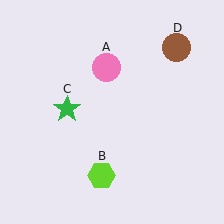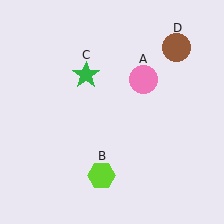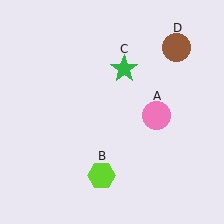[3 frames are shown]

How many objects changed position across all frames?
2 objects changed position: pink circle (object A), green star (object C).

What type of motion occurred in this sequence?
The pink circle (object A), green star (object C) rotated clockwise around the center of the scene.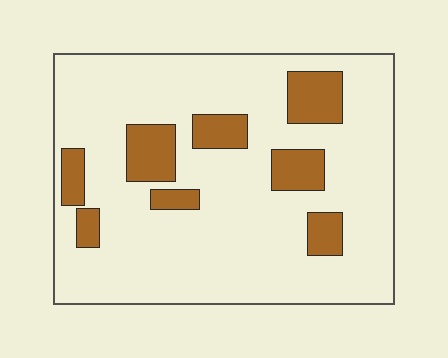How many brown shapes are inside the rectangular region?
8.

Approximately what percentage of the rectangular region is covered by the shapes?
Approximately 15%.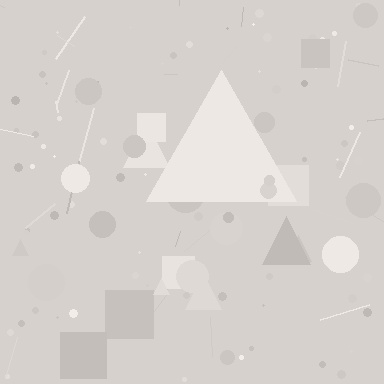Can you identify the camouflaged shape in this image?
The camouflaged shape is a triangle.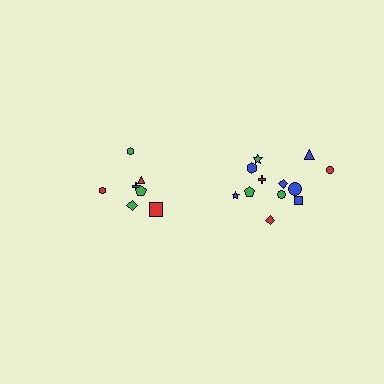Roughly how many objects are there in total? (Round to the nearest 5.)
Roughly 20 objects in total.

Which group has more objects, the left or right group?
The right group.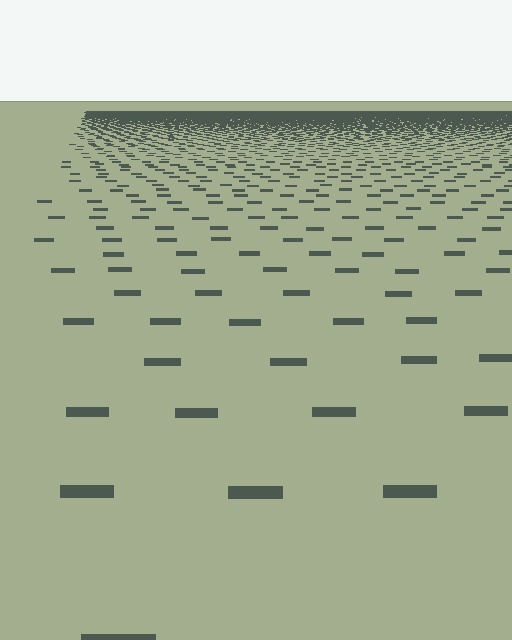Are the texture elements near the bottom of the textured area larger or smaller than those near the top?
Larger. Near the bottom, elements are closer to the viewer and appear at a bigger on-screen size.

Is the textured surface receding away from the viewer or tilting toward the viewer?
The surface is receding away from the viewer. Texture elements get smaller and denser toward the top.